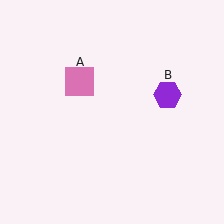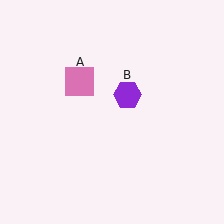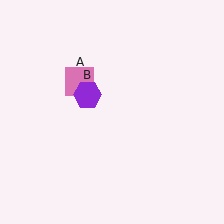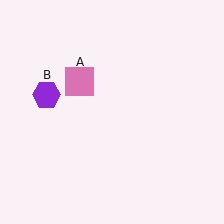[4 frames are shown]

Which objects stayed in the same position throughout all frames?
Pink square (object A) remained stationary.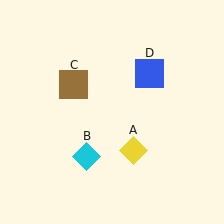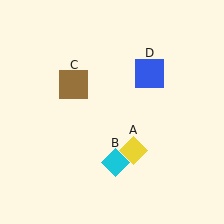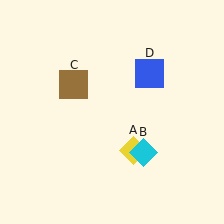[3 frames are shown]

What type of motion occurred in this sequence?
The cyan diamond (object B) rotated counterclockwise around the center of the scene.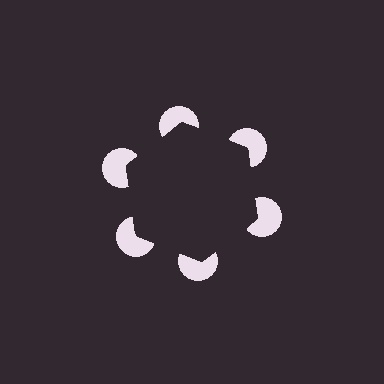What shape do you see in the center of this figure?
An illusory hexagon — its edges are inferred from the aligned wedge cuts in the pac-man discs, not physically drawn.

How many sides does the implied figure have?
6 sides.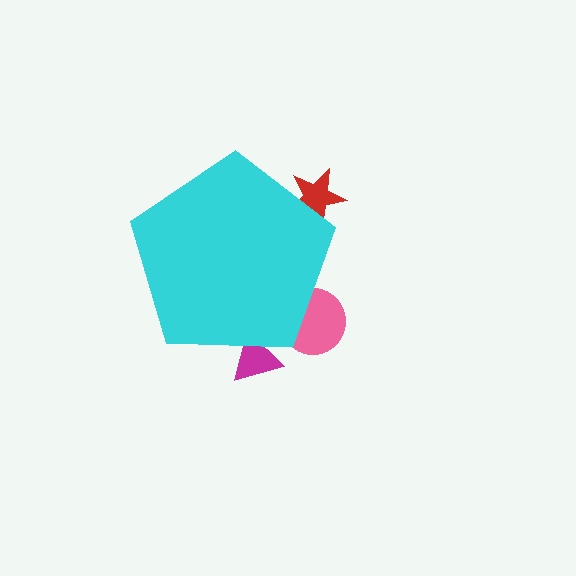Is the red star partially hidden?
Yes, the red star is partially hidden behind the cyan pentagon.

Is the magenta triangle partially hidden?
Yes, the magenta triangle is partially hidden behind the cyan pentagon.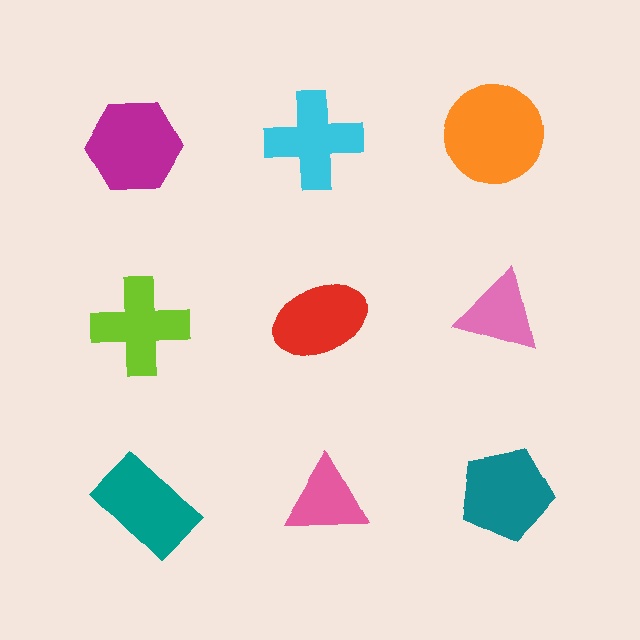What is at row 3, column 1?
A teal rectangle.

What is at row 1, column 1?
A magenta hexagon.